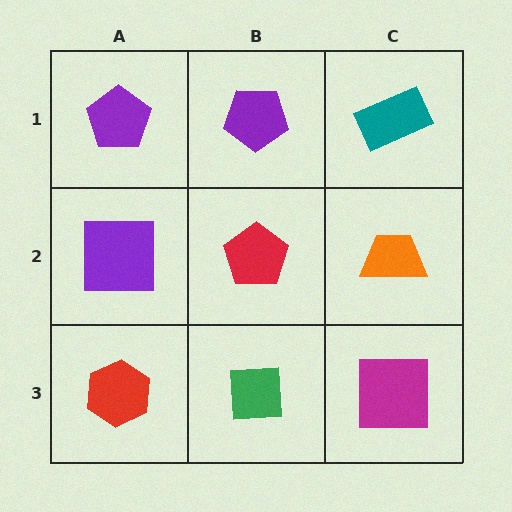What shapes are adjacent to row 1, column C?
An orange trapezoid (row 2, column C), a purple pentagon (row 1, column B).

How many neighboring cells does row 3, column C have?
2.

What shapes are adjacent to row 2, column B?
A purple pentagon (row 1, column B), a green square (row 3, column B), a purple square (row 2, column A), an orange trapezoid (row 2, column C).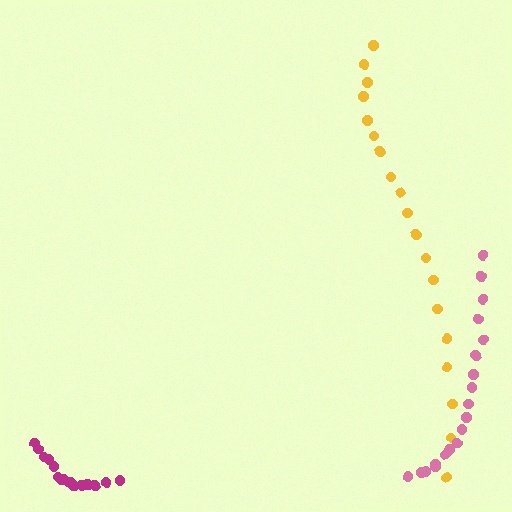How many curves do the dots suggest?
There are 3 distinct paths.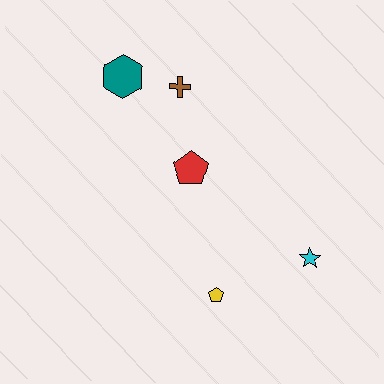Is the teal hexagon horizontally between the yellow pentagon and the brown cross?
No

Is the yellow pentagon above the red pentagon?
No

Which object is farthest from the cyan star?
The teal hexagon is farthest from the cyan star.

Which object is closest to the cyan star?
The yellow pentagon is closest to the cyan star.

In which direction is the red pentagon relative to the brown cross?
The red pentagon is below the brown cross.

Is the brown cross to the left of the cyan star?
Yes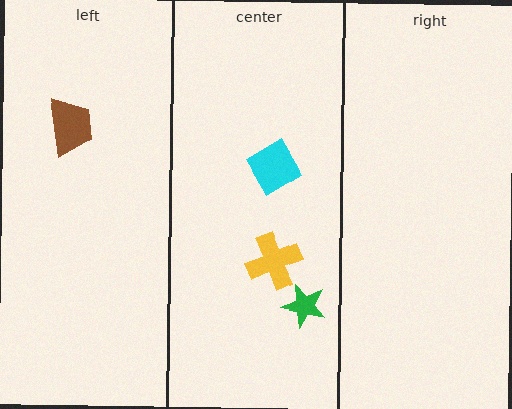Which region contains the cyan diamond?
The center region.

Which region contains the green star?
The center region.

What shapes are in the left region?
The brown trapezoid.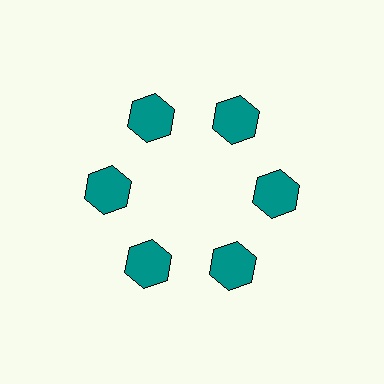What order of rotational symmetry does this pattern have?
This pattern has 6-fold rotational symmetry.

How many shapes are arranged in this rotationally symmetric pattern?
There are 6 shapes, arranged in 6 groups of 1.